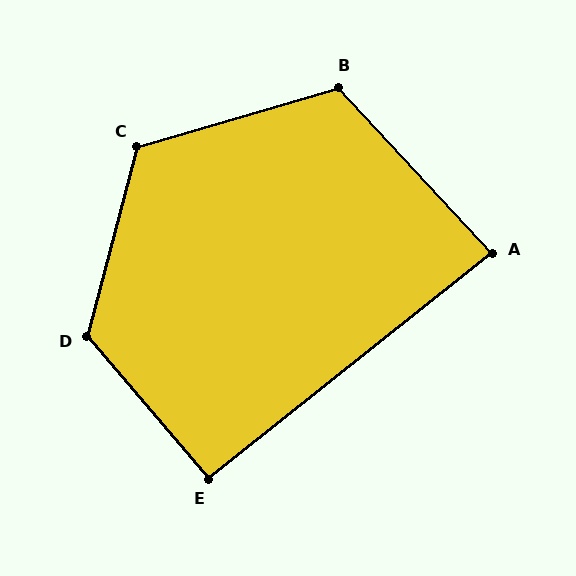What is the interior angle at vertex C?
Approximately 121 degrees (obtuse).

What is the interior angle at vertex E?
Approximately 92 degrees (approximately right).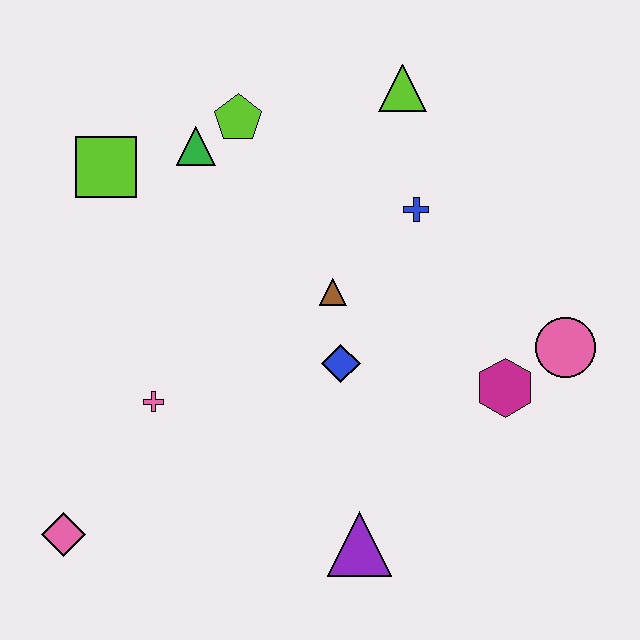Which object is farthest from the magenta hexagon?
The pink diamond is farthest from the magenta hexagon.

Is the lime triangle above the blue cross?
Yes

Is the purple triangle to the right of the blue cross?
No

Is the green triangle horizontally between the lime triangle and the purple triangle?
No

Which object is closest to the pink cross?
The pink diamond is closest to the pink cross.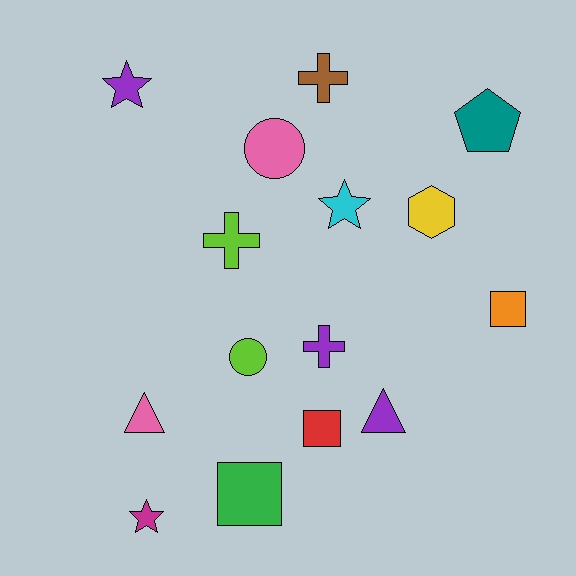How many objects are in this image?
There are 15 objects.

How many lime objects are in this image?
There are 2 lime objects.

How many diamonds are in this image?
There are no diamonds.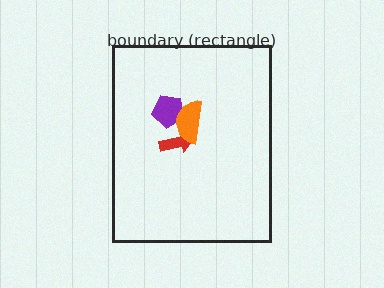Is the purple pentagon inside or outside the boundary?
Inside.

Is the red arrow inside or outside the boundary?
Inside.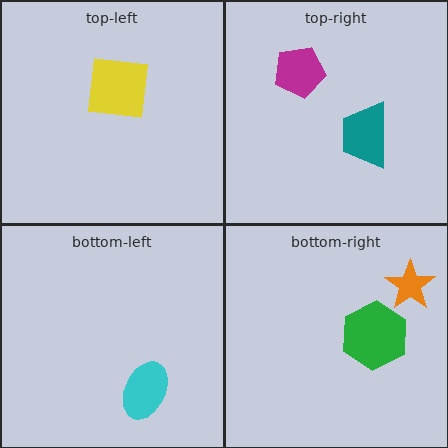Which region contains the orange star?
The bottom-right region.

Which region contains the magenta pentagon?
The top-right region.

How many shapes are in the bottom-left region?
1.